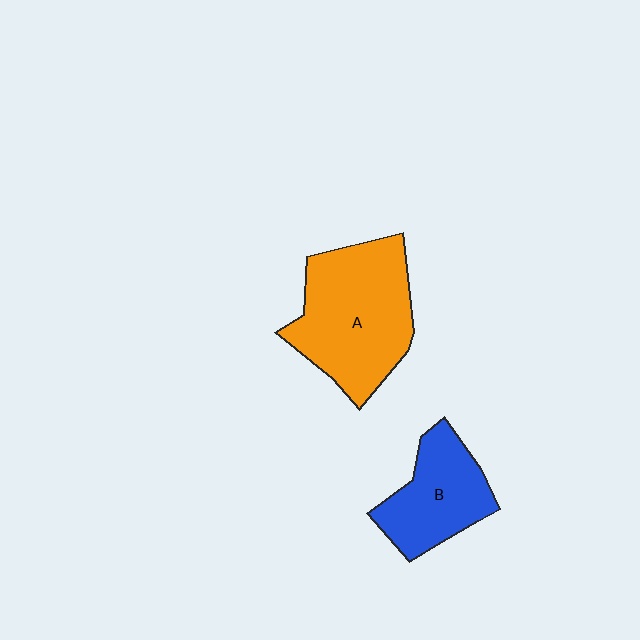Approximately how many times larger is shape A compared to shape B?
Approximately 1.6 times.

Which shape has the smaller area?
Shape B (blue).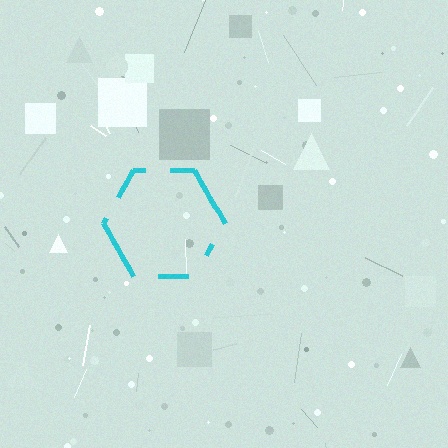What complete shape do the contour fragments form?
The contour fragments form a hexagon.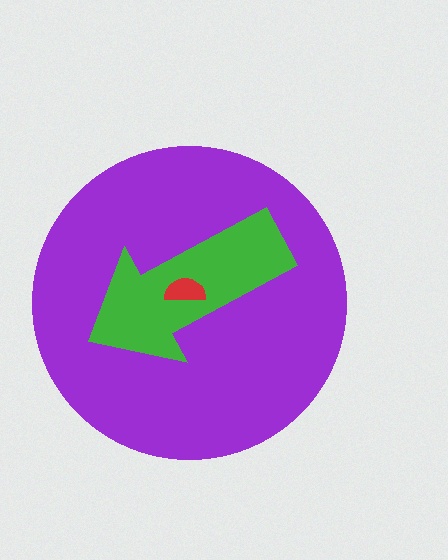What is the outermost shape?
The purple circle.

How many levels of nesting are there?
3.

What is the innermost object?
The red semicircle.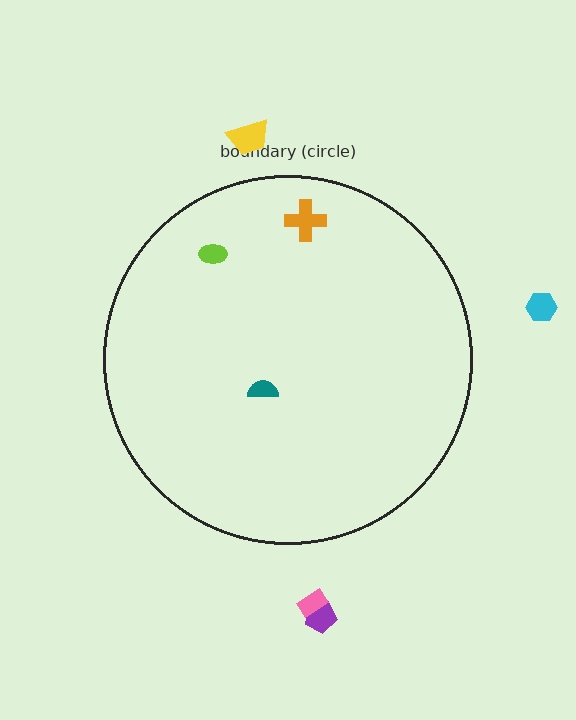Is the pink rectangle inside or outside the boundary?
Outside.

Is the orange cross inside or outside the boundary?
Inside.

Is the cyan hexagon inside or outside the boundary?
Outside.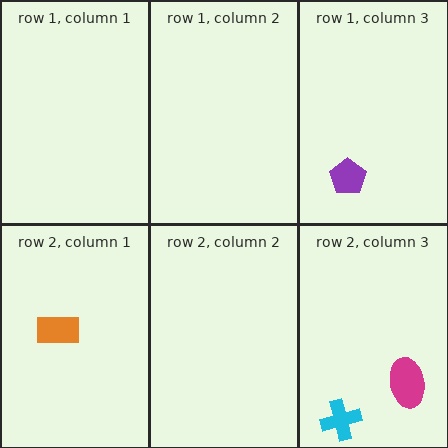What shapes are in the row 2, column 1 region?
The orange rectangle.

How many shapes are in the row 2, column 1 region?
1.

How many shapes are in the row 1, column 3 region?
1.